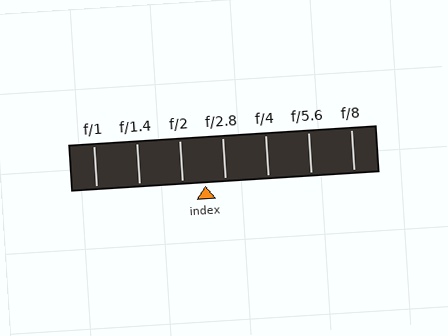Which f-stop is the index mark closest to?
The index mark is closest to f/2.8.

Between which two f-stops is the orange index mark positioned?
The index mark is between f/2 and f/2.8.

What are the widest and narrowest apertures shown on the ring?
The widest aperture shown is f/1 and the narrowest is f/8.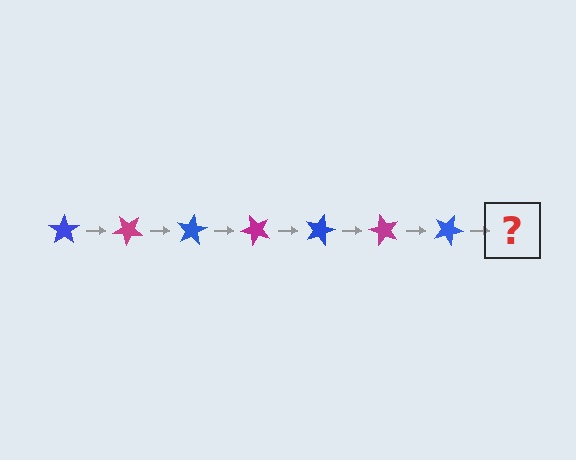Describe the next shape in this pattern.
It should be a magenta star, rotated 280 degrees from the start.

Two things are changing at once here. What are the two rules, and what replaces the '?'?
The two rules are that it rotates 40 degrees each step and the color cycles through blue and magenta. The '?' should be a magenta star, rotated 280 degrees from the start.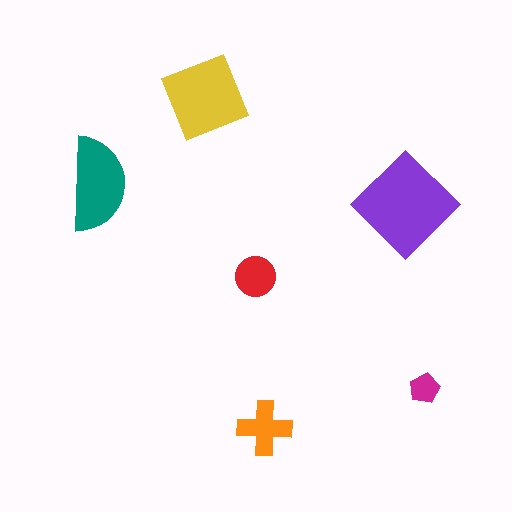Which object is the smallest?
The magenta pentagon.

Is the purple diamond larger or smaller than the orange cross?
Larger.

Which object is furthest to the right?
The magenta pentagon is rightmost.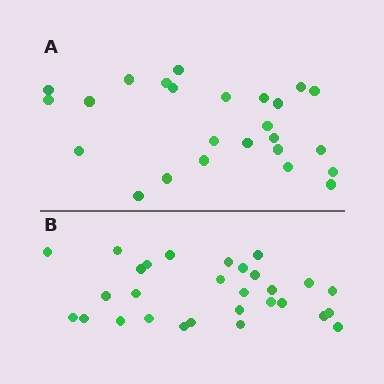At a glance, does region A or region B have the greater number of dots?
Region B (the bottom region) has more dots.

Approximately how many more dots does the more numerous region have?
Region B has about 4 more dots than region A.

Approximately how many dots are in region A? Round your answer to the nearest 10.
About 20 dots. (The exact count is 25, which rounds to 20.)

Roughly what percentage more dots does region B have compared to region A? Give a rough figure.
About 15% more.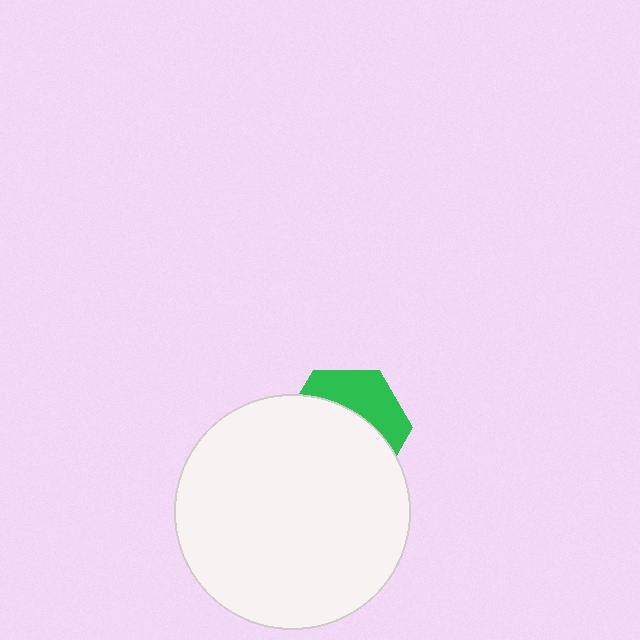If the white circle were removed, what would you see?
You would see the complete green hexagon.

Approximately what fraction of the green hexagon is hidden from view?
Roughly 63% of the green hexagon is hidden behind the white circle.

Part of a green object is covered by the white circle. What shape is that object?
It is a hexagon.